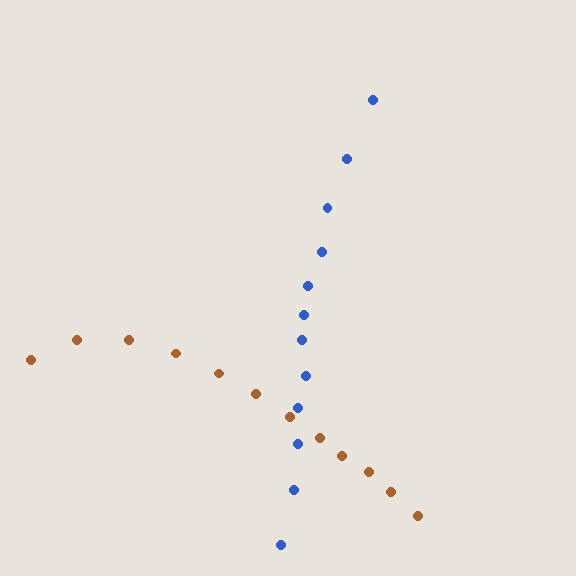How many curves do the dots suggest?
There are 2 distinct paths.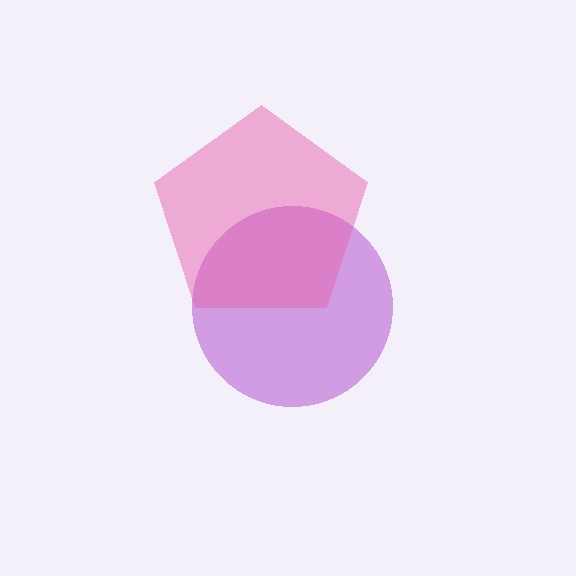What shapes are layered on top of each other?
The layered shapes are: a purple circle, a pink pentagon.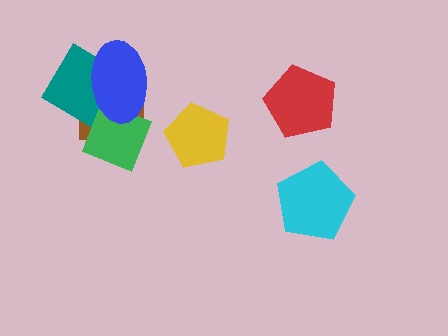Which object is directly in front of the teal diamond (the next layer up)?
The green diamond is directly in front of the teal diamond.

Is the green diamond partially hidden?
Yes, it is partially covered by another shape.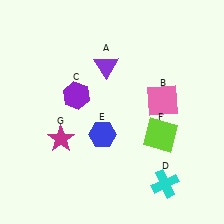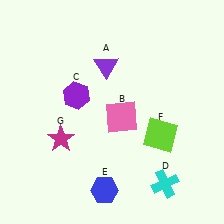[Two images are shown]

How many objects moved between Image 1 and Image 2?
2 objects moved between the two images.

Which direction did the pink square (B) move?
The pink square (B) moved left.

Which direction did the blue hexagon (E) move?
The blue hexagon (E) moved down.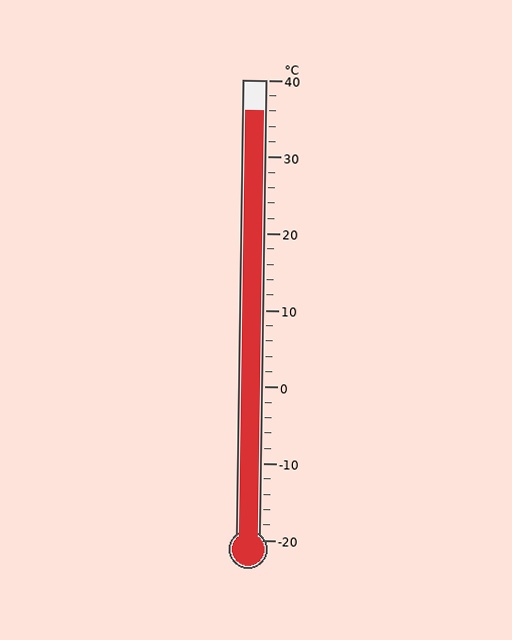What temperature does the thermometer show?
The thermometer shows approximately 36°C.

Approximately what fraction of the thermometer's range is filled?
The thermometer is filled to approximately 95% of its range.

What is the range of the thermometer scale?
The thermometer scale ranges from -20°C to 40°C.